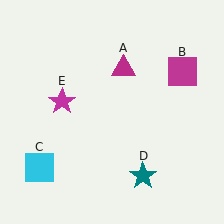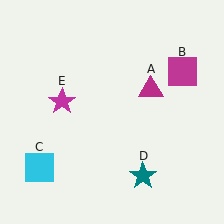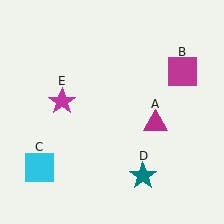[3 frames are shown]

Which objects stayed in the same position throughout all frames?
Magenta square (object B) and cyan square (object C) and teal star (object D) and magenta star (object E) remained stationary.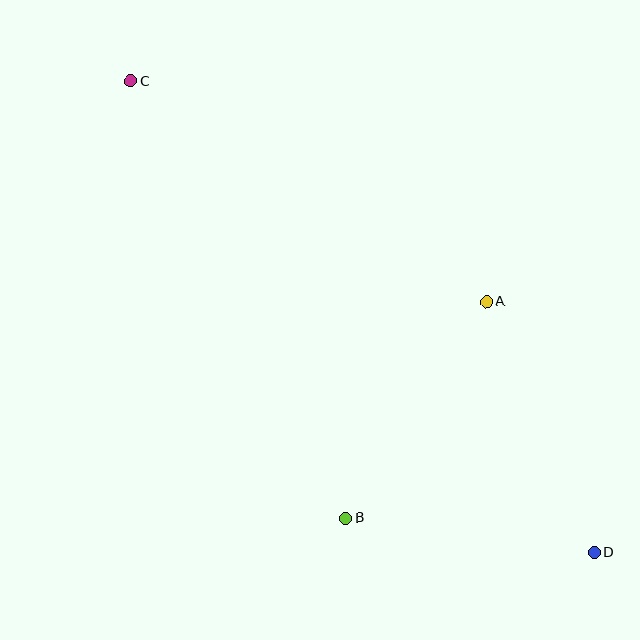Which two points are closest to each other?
Points B and D are closest to each other.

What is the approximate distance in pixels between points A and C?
The distance between A and C is approximately 419 pixels.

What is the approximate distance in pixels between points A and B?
The distance between A and B is approximately 258 pixels.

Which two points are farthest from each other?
Points C and D are farthest from each other.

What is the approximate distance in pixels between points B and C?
The distance between B and C is approximately 487 pixels.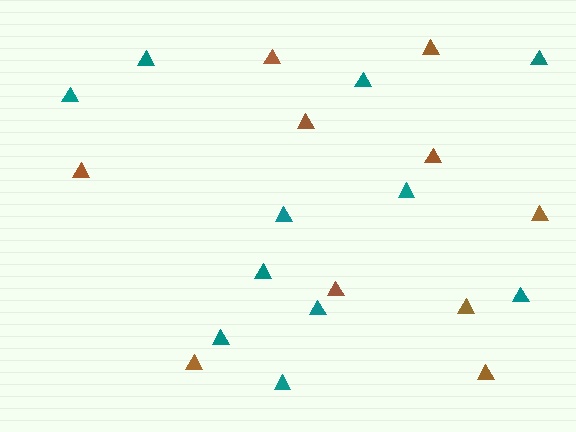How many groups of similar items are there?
There are 2 groups: one group of teal triangles (11) and one group of brown triangles (10).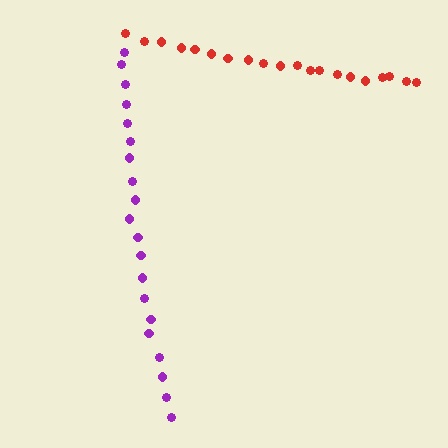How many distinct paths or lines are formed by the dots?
There are 2 distinct paths.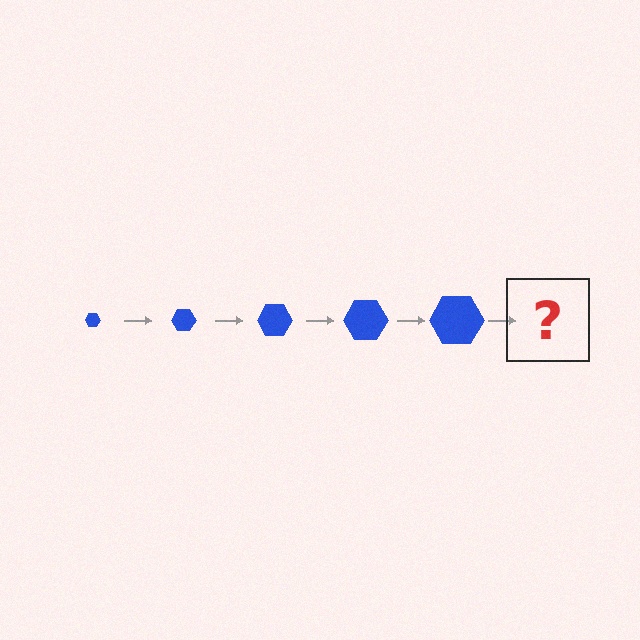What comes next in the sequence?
The next element should be a blue hexagon, larger than the previous one.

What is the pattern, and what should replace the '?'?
The pattern is that the hexagon gets progressively larger each step. The '?' should be a blue hexagon, larger than the previous one.